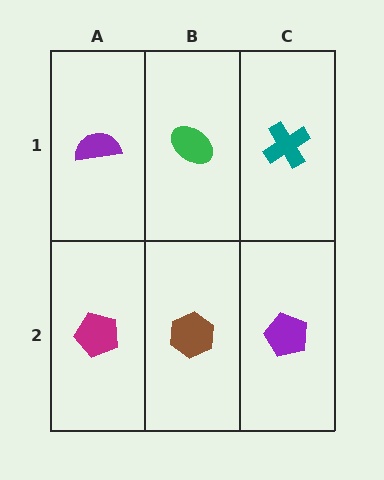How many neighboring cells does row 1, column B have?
3.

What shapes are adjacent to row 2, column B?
A green ellipse (row 1, column B), a magenta pentagon (row 2, column A), a purple pentagon (row 2, column C).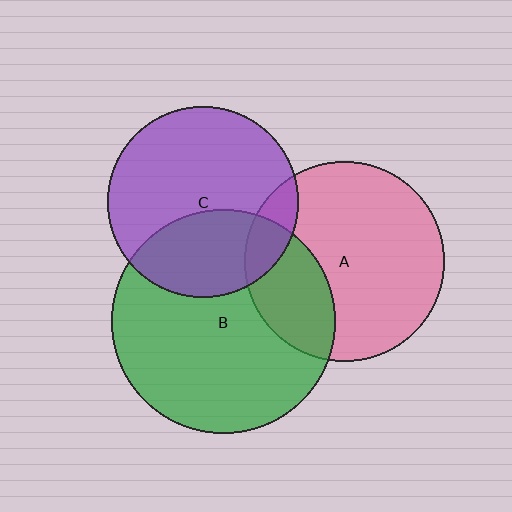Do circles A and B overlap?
Yes.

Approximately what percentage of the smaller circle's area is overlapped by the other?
Approximately 30%.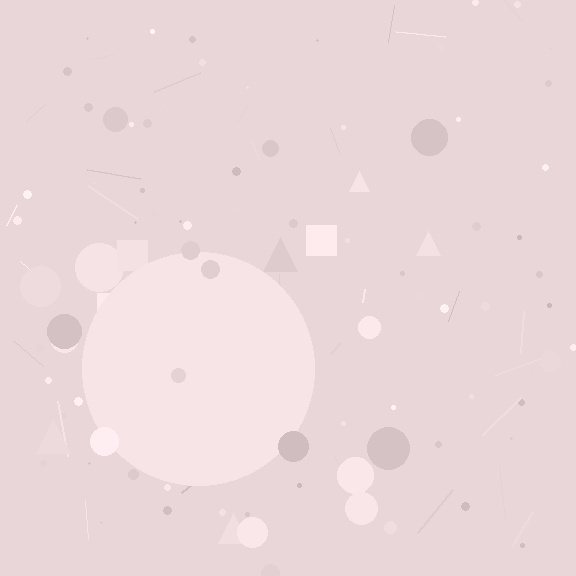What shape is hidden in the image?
A circle is hidden in the image.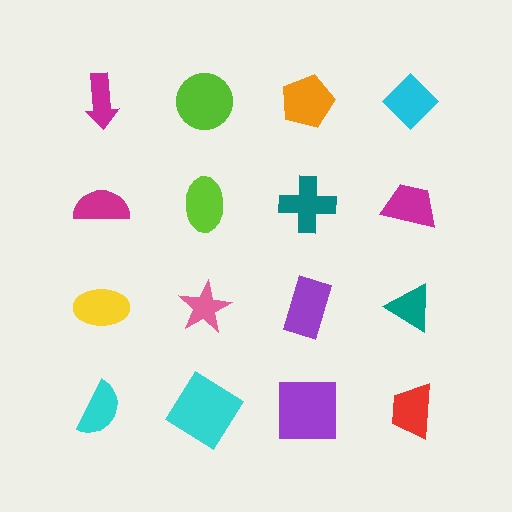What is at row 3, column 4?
A teal triangle.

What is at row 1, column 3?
An orange pentagon.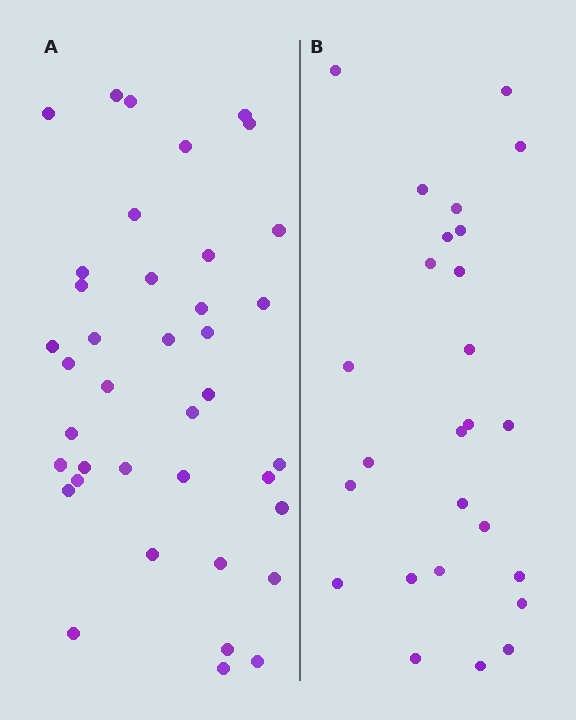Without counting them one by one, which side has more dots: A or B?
Region A (the left region) has more dots.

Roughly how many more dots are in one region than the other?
Region A has approximately 15 more dots than region B.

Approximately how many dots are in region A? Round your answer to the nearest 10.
About 40 dots. (The exact count is 39, which rounds to 40.)